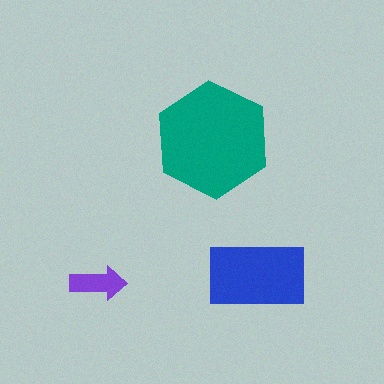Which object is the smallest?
The purple arrow.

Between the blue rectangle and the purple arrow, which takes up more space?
The blue rectangle.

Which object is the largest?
The teal hexagon.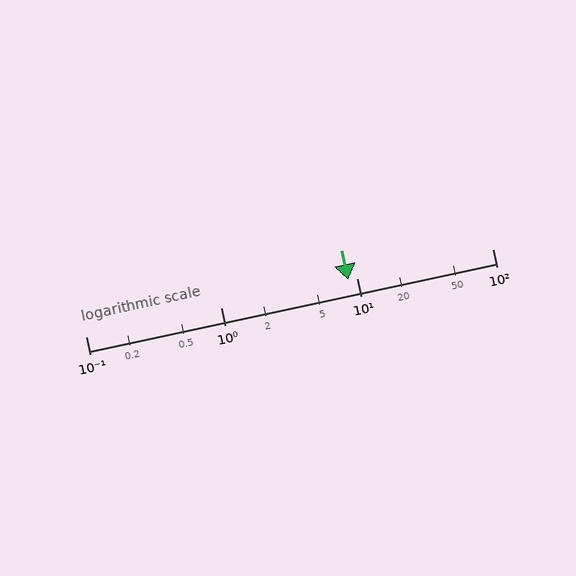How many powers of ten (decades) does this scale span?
The scale spans 3 decades, from 0.1 to 100.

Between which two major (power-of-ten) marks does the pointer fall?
The pointer is between 1 and 10.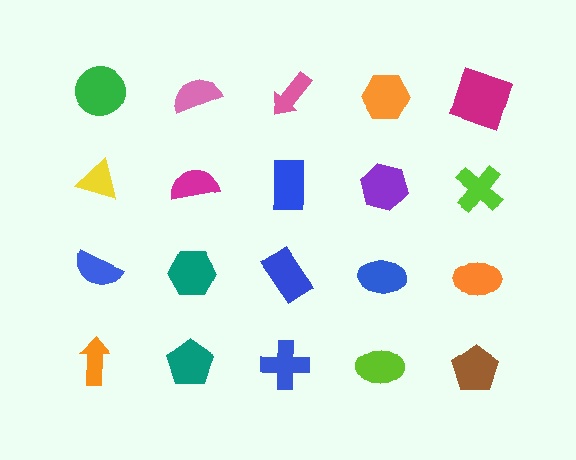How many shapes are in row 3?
5 shapes.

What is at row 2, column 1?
A yellow triangle.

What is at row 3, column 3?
A blue rectangle.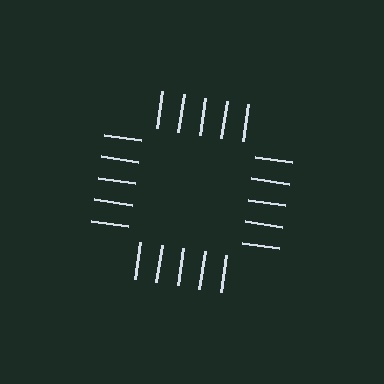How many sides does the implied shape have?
4 sides — the line-ends trace a square.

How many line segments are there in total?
20 — 5 along each of the 4 edges.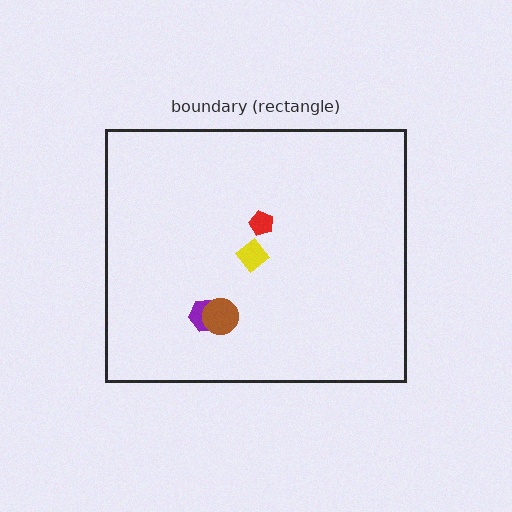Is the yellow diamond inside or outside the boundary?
Inside.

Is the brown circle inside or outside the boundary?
Inside.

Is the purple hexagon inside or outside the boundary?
Inside.